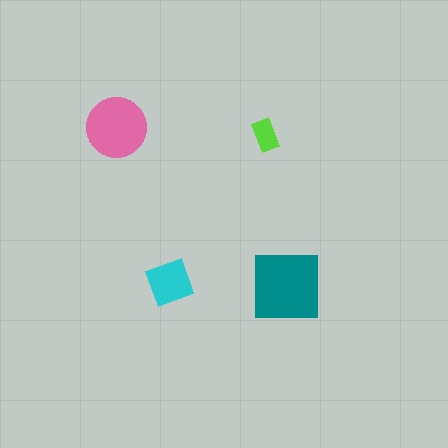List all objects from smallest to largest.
The lime rectangle, the cyan diamond, the pink circle, the teal square.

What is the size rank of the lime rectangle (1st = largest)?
4th.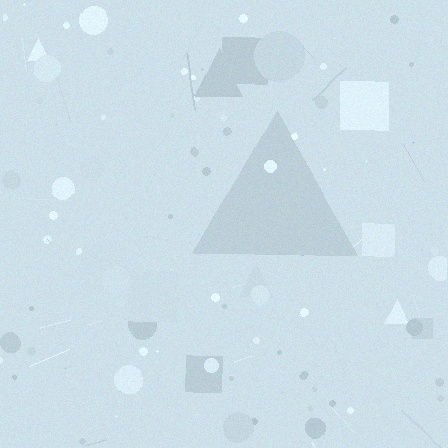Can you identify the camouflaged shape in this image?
The camouflaged shape is a triangle.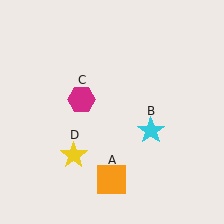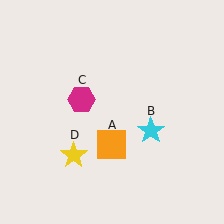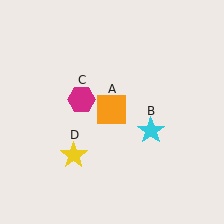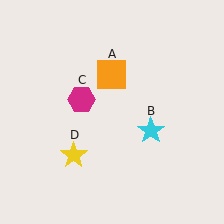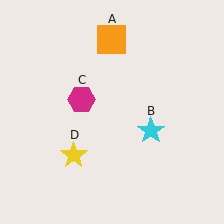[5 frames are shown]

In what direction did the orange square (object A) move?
The orange square (object A) moved up.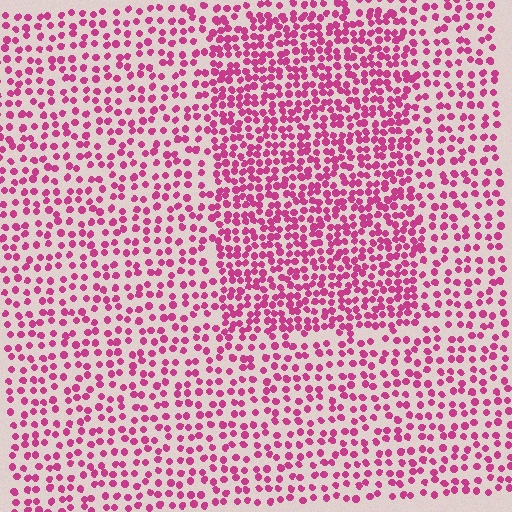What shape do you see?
I see a rectangle.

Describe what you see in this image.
The image contains small magenta elements arranged at two different densities. A rectangle-shaped region is visible where the elements are more densely packed than the surrounding area.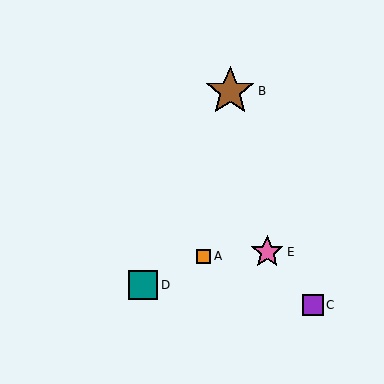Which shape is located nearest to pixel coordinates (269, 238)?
The pink star (labeled E) at (267, 252) is nearest to that location.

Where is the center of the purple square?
The center of the purple square is at (313, 305).